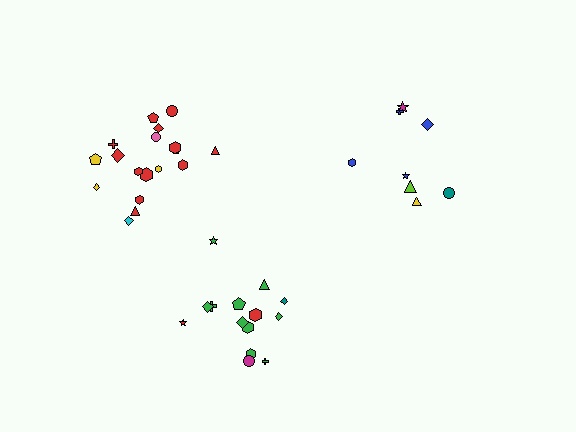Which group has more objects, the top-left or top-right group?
The top-left group.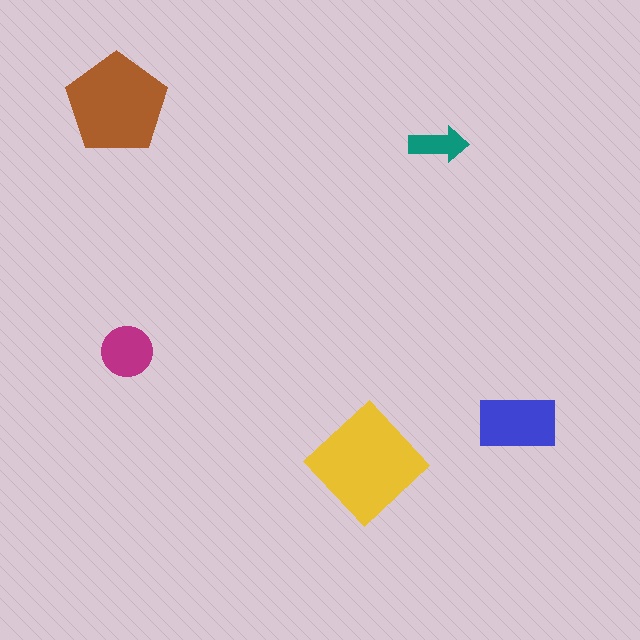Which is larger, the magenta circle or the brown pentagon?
The brown pentagon.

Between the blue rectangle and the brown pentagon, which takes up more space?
The brown pentagon.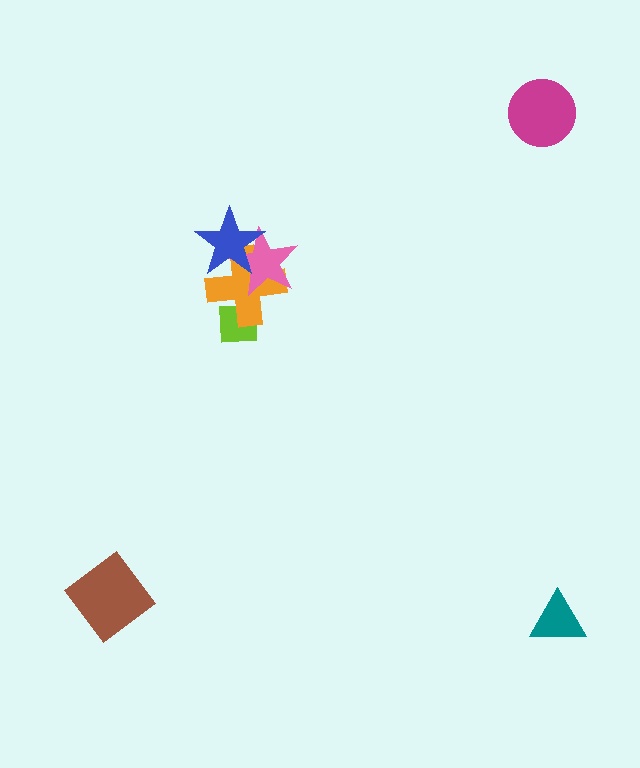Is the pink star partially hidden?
Yes, it is partially covered by another shape.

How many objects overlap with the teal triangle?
0 objects overlap with the teal triangle.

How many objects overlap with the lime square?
1 object overlaps with the lime square.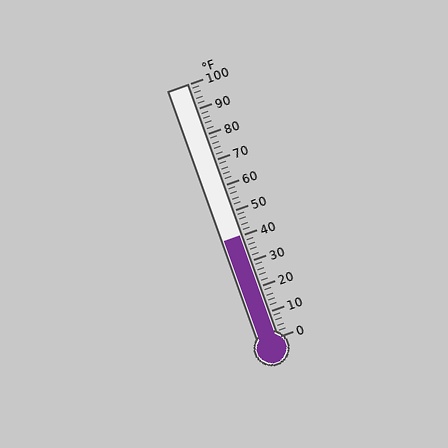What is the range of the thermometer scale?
The thermometer scale ranges from 0°F to 100°F.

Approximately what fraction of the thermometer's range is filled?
The thermometer is filled to approximately 40% of its range.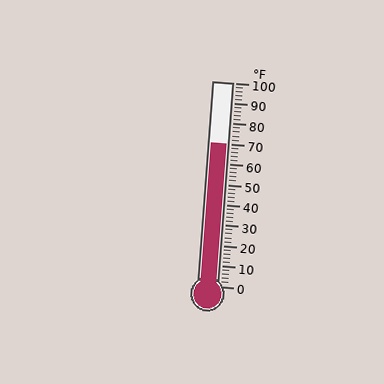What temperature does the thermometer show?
The thermometer shows approximately 70°F.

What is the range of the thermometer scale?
The thermometer scale ranges from 0°F to 100°F.